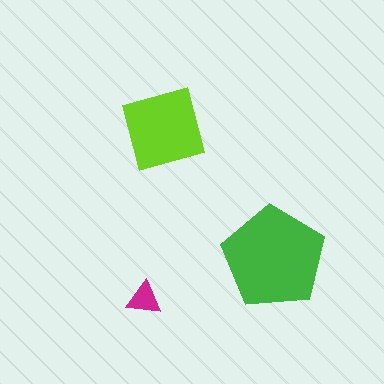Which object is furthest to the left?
The magenta triangle is leftmost.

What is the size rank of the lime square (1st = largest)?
2nd.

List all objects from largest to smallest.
The green pentagon, the lime square, the magenta triangle.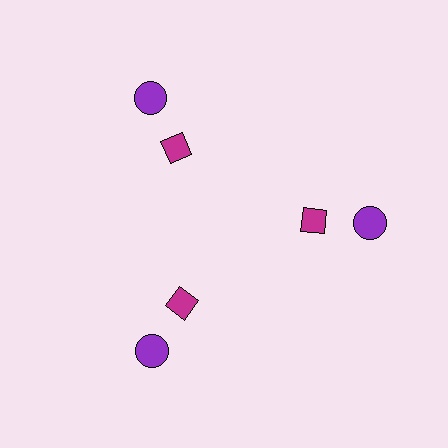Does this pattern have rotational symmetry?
Yes, this pattern has 3-fold rotational symmetry. It looks the same after rotating 120 degrees around the center.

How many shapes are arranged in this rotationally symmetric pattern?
There are 6 shapes, arranged in 3 groups of 2.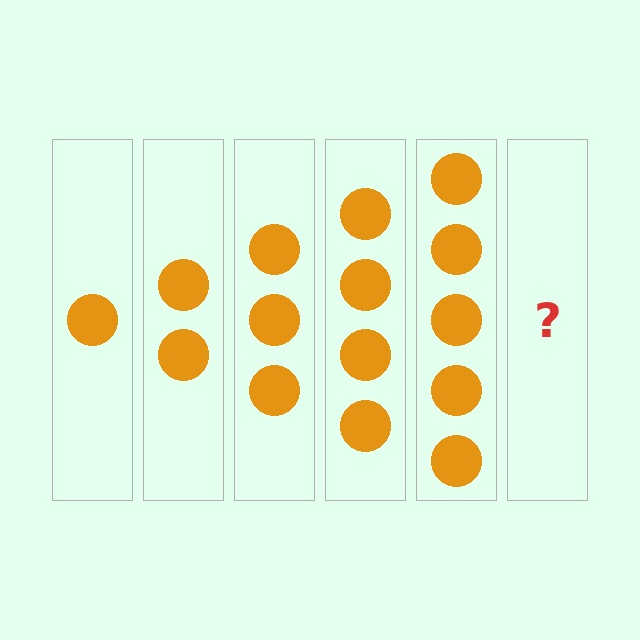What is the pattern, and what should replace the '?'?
The pattern is that each step adds one more circle. The '?' should be 6 circles.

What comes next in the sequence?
The next element should be 6 circles.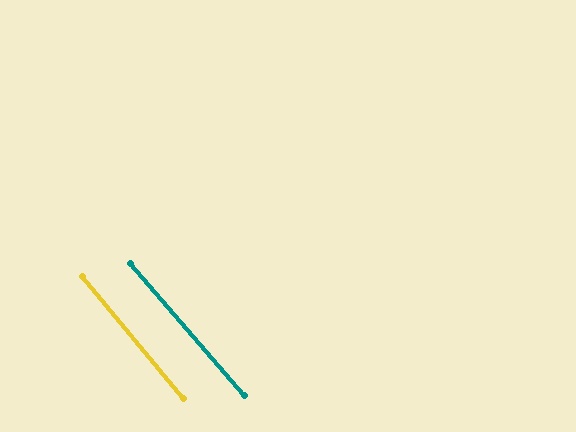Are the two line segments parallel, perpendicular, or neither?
Parallel — their directions differ by only 1.3°.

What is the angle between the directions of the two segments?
Approximately 1 degree.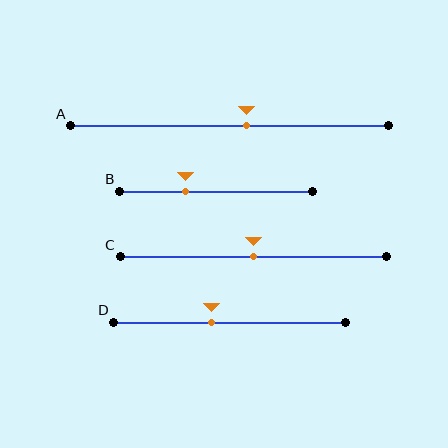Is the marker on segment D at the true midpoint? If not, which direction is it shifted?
No, the marker on segment D is shifted to the left by about 8% of the segment length.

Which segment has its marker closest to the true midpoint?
Segment C has its marker closest to the true midpoint.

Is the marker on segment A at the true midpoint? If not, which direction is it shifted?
No, the marker on segment A is shifted to the right by about 6% of the segment length.